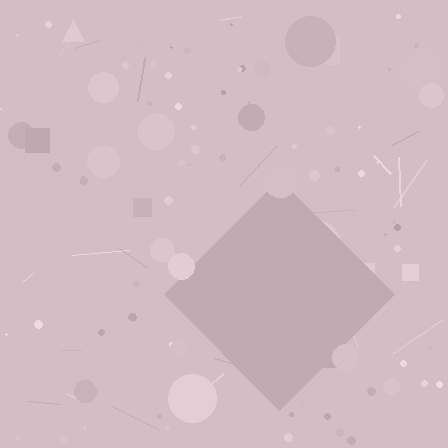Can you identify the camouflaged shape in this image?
The camouflaged shape is a diamond.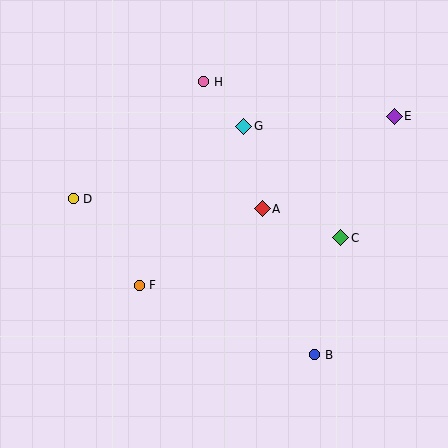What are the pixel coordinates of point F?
Point F is at (139, 285).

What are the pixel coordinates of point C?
Point C is at (341, 238).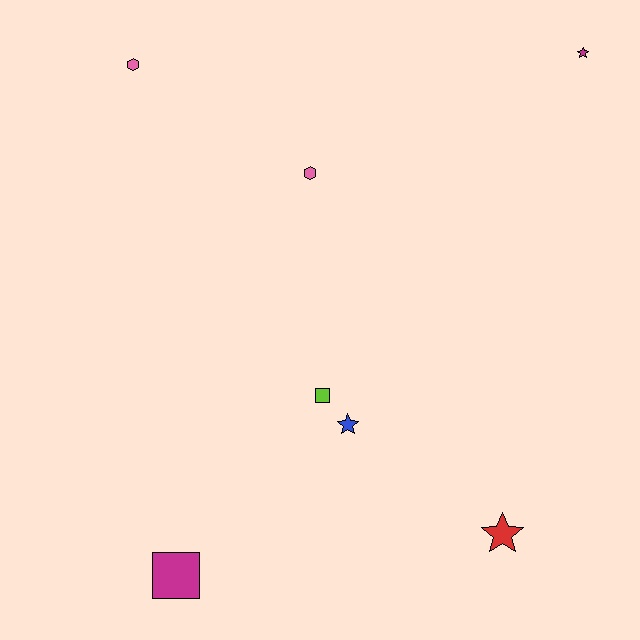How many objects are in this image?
There are 7 objects.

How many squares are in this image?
There are 2 squares.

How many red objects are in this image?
There is 1 red object.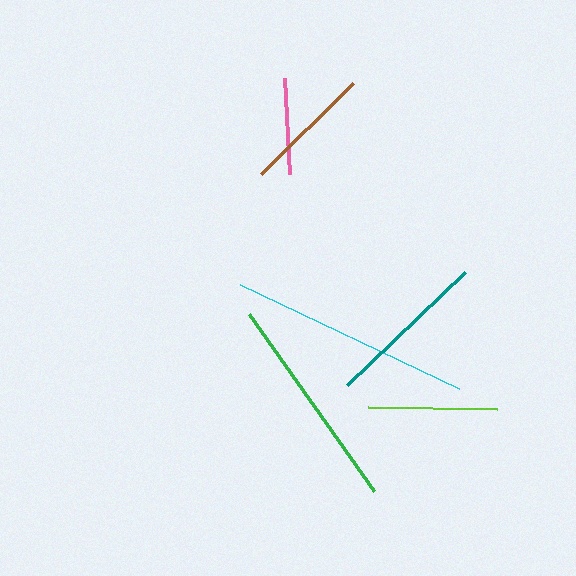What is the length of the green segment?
The green segment is approximately 217 pixels long.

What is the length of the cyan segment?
The cyan segment is approximately 243 pixels long.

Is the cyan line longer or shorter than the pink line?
The cyan line is longer than the pink line.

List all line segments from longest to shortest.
From longest to shortest: cyan, green, teal, brown, lime, pink.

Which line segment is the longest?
The cyan line is the longest at approximately 243 pixels.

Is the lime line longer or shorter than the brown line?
The brown line is longer than the lime line.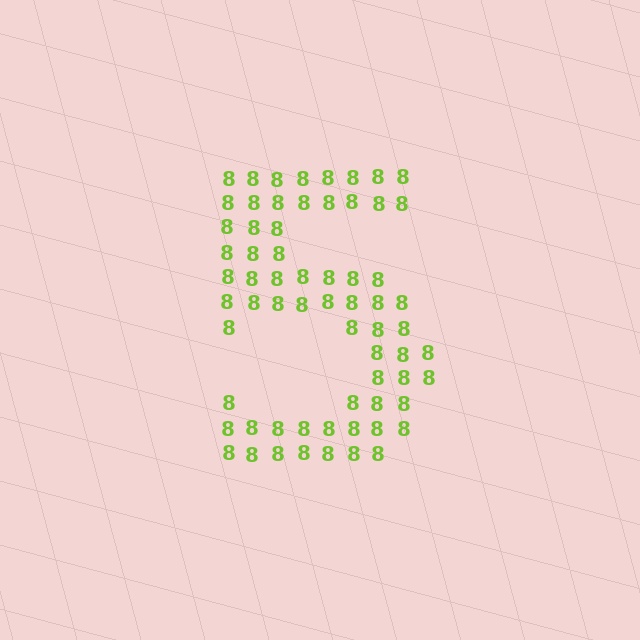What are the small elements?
The small elements are digit 8's.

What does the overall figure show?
The overall figure shows the digit 5.